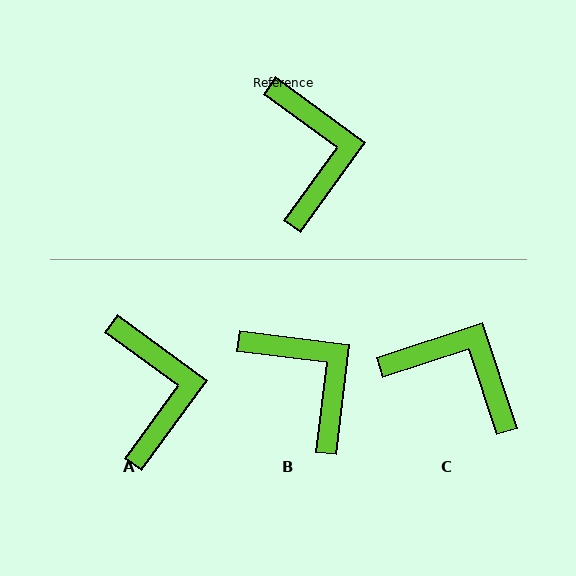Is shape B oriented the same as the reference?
No, it is off by about 29 degrees.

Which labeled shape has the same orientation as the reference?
A.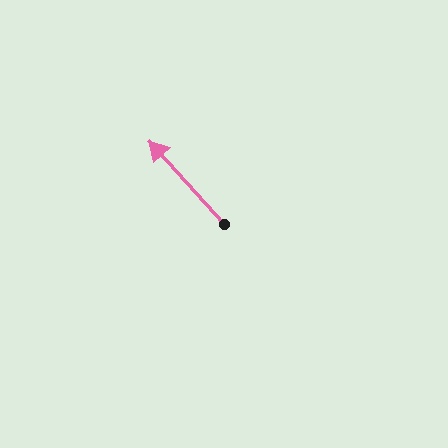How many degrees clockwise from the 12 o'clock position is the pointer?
Approximately 318 degrees.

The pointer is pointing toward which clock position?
Roughly 11 o'clock.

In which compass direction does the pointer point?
Northwest.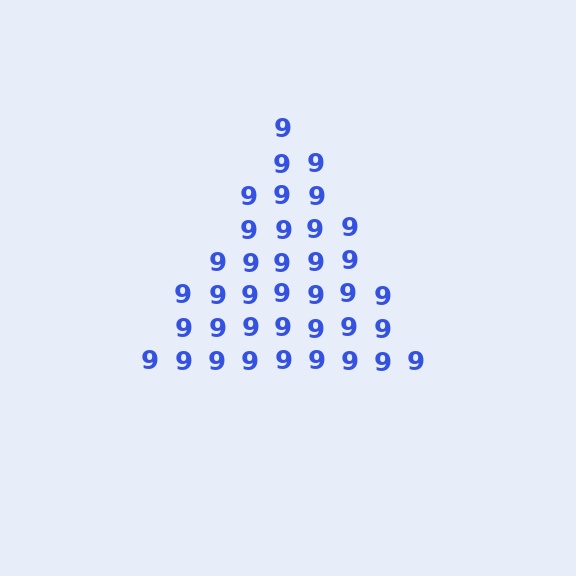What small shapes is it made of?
It is made of small digit 9's.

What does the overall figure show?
The overall figure shows a triangle.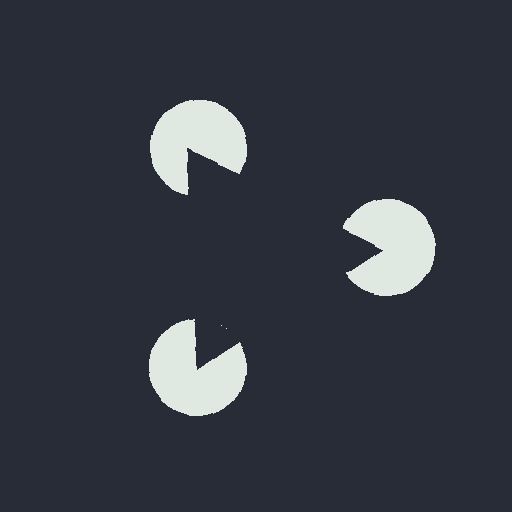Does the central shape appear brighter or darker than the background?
It typically appears slightly darker than the background, even though no actual brightness change is drawn.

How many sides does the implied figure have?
3 sides.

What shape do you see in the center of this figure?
An illusory triangle — its edges are inferred from the aligned wedge cuts in the pac-man discs, not physically drawn.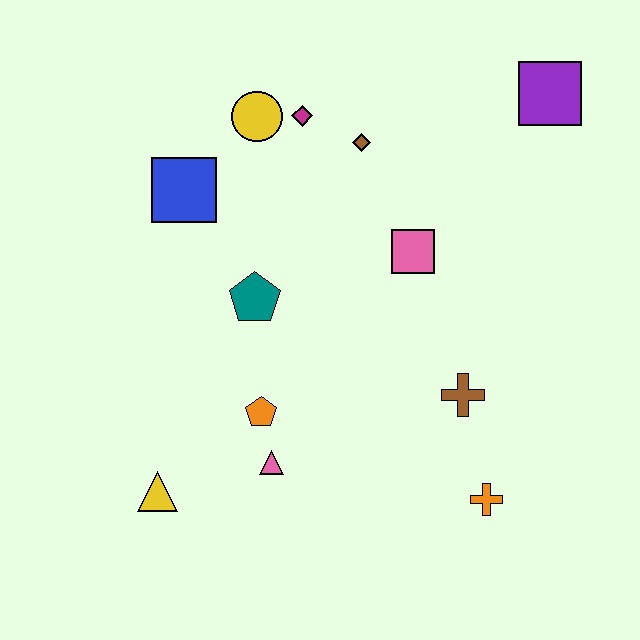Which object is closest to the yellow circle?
The magenta diamond is closest to the yellow circle.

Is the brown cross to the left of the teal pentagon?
No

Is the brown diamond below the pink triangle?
No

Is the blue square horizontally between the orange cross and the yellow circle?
No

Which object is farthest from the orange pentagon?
The purple square is farthest from the orange pentagon.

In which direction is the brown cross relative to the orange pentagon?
The brown cross is to the right of the orange pentagon.